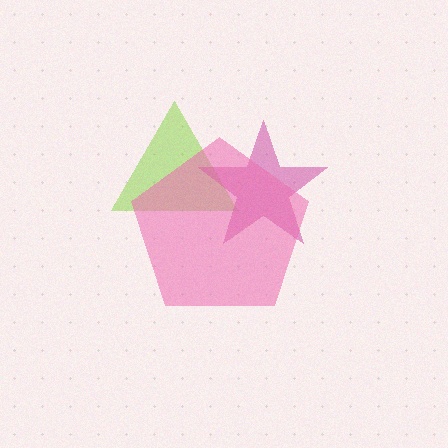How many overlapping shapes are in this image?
There are 3 overlapping shapes in the image.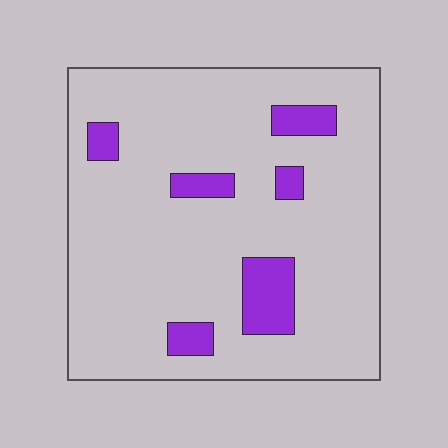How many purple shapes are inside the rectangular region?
6.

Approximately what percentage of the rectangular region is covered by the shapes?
Approximately 10%.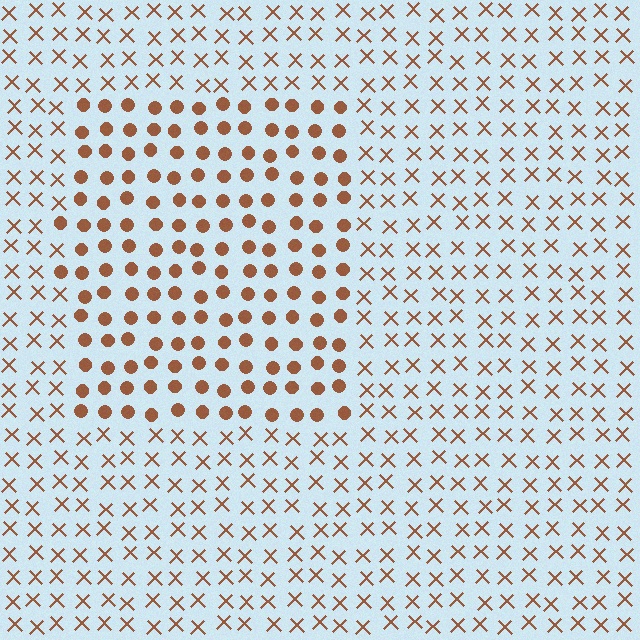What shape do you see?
I see a rectangle.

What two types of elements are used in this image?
The image uses circles inside the rectangle region and X marks outside it.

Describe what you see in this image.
The image is filled with small brown elements arranged in a uniform grid. A rectangle-shaped region contains circles, while the surrounding area contains X marks. The boundary is defined purely by the change in element shape.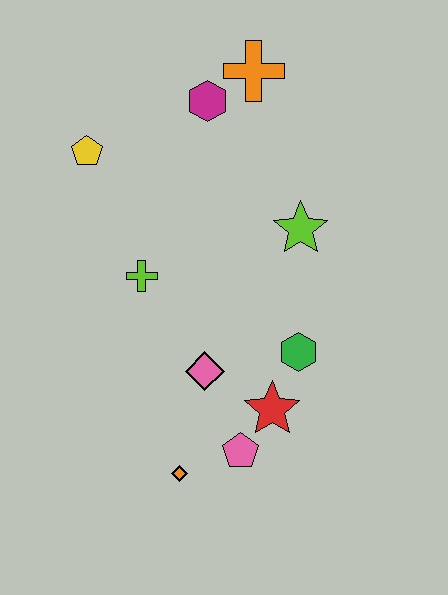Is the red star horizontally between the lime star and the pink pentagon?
Yes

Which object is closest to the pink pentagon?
The red star is closest to the pink pentagon.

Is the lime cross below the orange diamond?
No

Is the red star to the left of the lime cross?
No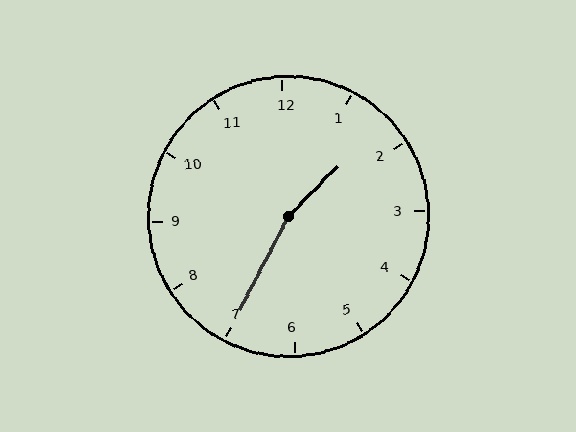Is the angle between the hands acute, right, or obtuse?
It is obtuse.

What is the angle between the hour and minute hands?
Approximately 162 degrees.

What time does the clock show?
1:35.